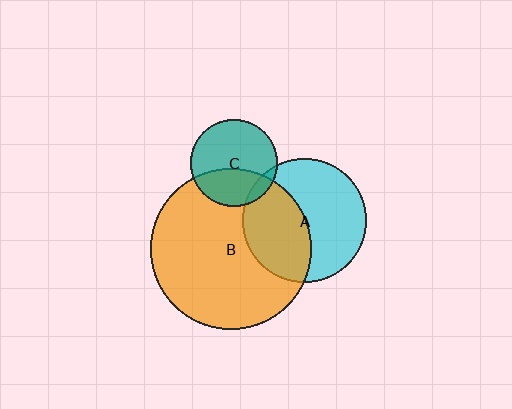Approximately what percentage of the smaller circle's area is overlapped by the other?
Approximately 35%.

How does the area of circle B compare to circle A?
Approximately 1.7 times.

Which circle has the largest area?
Circle B (orange).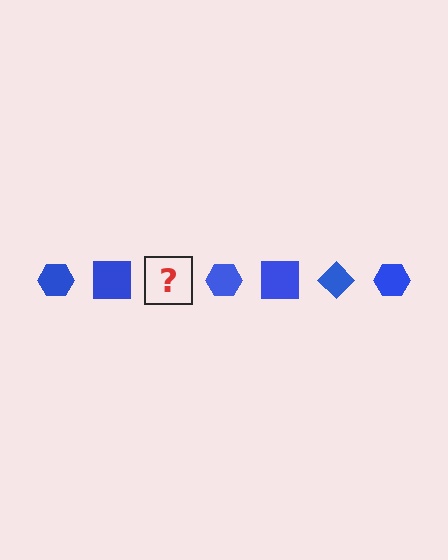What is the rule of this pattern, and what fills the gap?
The rule is that the pattern cycles through hexagon, square, diamond shapes in blue. The gap should be filled with a blue diamond.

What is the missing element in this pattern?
The missing element is a blue diamond.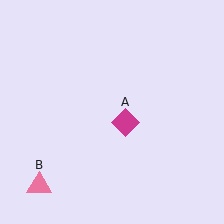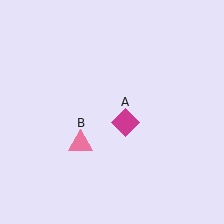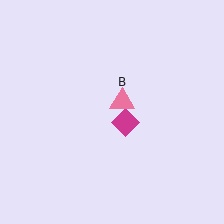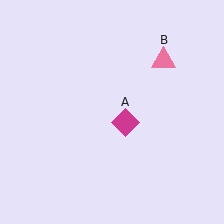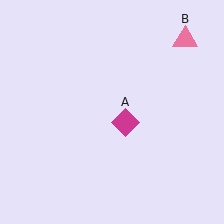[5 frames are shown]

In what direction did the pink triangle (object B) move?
The pink triangle (object B) moved up and to the right.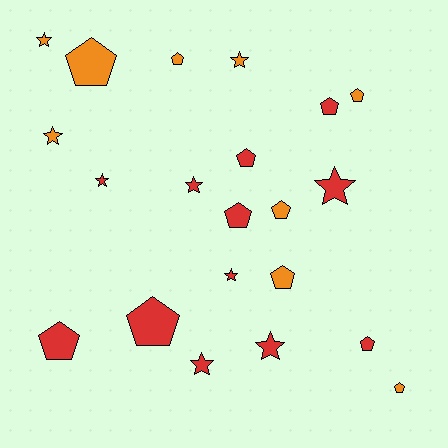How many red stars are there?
There are 6 red stars.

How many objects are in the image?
There are 21 objects.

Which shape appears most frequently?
Pentagon, with 12 objects.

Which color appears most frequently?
Red, with 12 objects.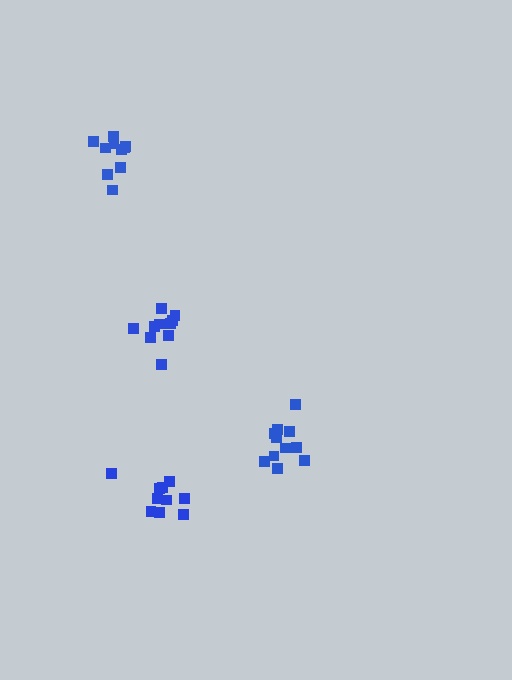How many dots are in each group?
Group 1: 11 dots, Group 2: 10 dots, Group 3: 10 dots, Group 4: 10 dots (41 total).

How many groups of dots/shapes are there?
There are 4 groups.